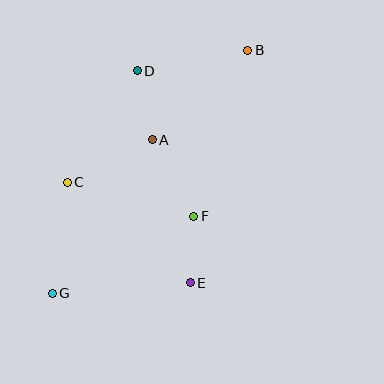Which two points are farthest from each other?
Points B and G are farthest from each other.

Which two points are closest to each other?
Points E and F are closest to each other.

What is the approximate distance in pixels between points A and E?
The distance between A and E is approximately 148 pixels.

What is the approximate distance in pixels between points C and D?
The distance between C and D is approximately 132 pixels.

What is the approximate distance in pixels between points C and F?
The distance between C and F is approximately 131 pixels.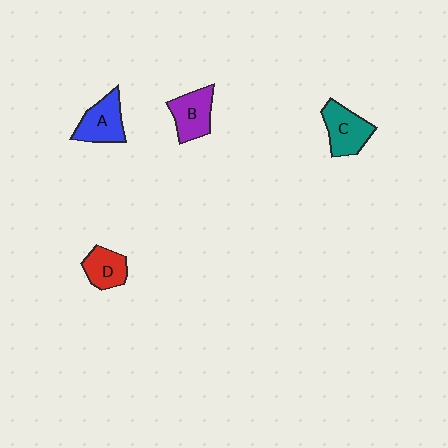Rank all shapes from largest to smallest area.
From largest to smallest: C (teal), A (blue), B (purple), D (red).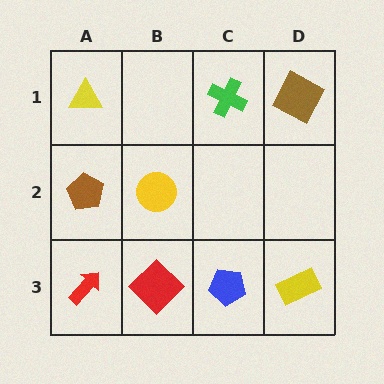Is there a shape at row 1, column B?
No, that cell is empty.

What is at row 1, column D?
A brown square.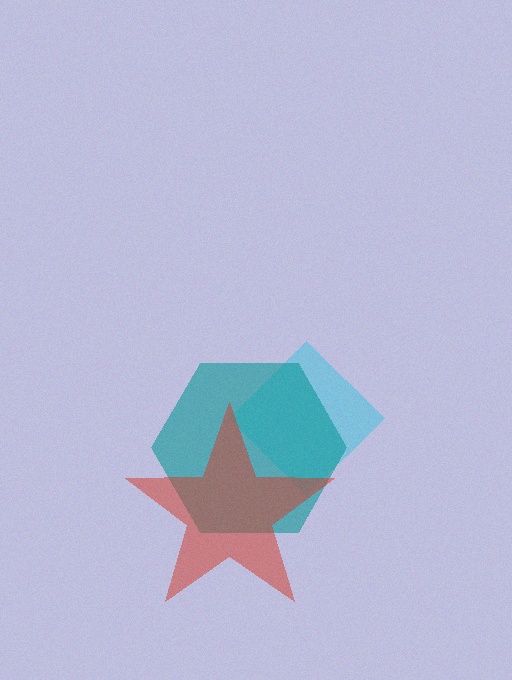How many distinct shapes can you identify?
There are 3 distinct shapes: a cyan diamond, a teal hexagon, a red star.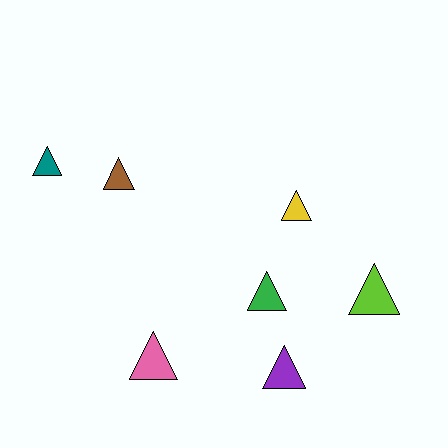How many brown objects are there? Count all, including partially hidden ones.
There is 1 brown object.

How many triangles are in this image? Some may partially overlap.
There are 7 triangles.